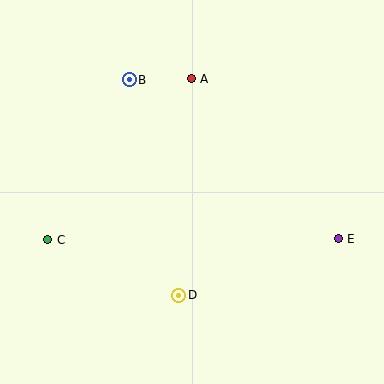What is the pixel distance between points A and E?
The distance between A and E is 217 pixels.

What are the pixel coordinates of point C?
Point C is at (48, 240).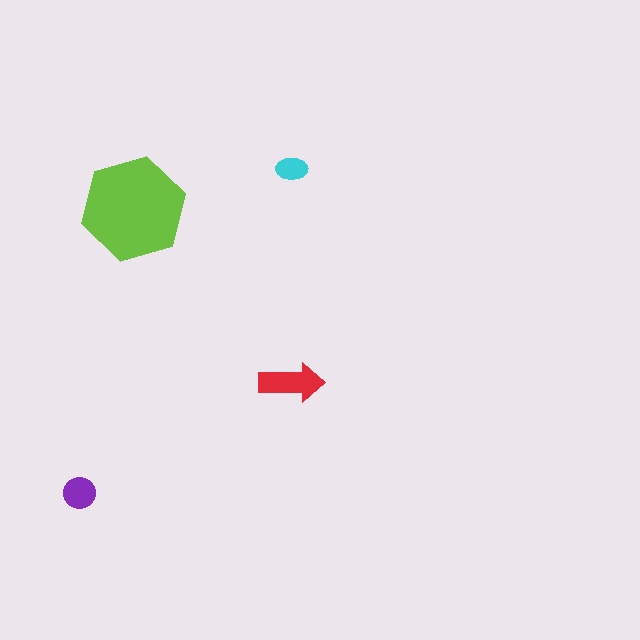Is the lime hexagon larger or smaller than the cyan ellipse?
Larger.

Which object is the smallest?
The cyan ellipse.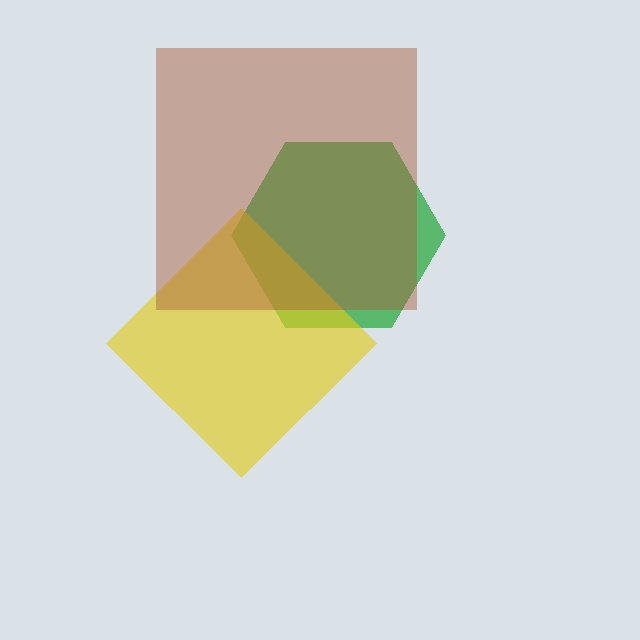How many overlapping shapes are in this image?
There are 3 overlapping shapes in the image.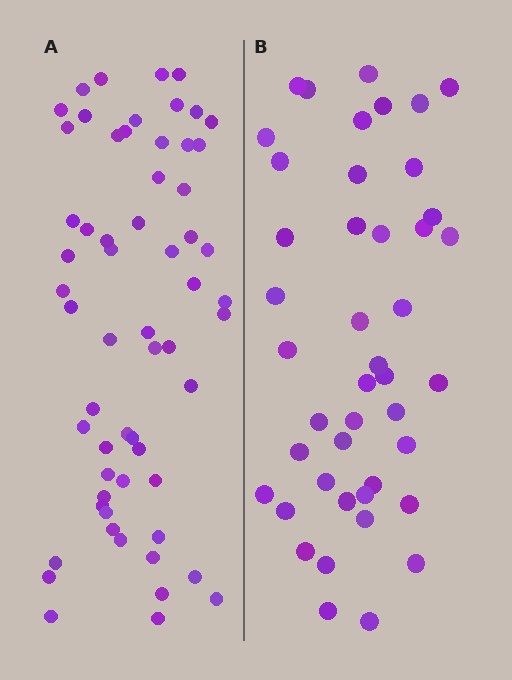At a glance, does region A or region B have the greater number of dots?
Region A (the left region) has more dots.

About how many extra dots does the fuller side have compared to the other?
Region A has approximately 15 more dots than region B.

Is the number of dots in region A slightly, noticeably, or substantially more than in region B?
Region A has noticeably more, but not dramatically so. The ratio is roughly 1.4 to 1.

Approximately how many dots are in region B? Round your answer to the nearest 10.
About 40 dots. (The exact count is 44, which rounds to 40.)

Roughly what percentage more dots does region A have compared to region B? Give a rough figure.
About 35% more.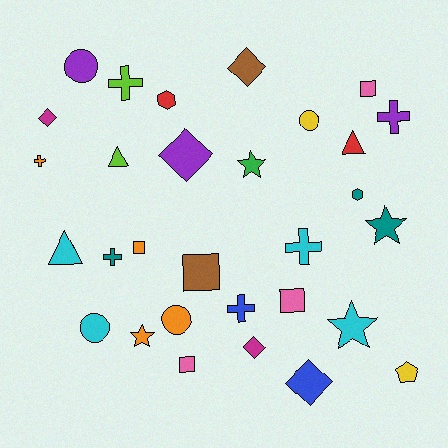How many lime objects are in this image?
There are 2 lime objects.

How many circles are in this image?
There are 4 circles.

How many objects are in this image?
There are 30 objects.